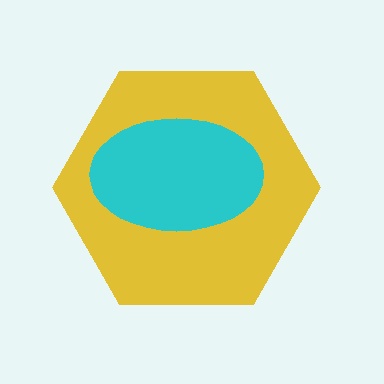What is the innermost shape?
The cyan ellipse.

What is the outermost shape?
The yellow hexagon.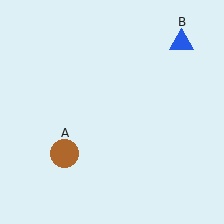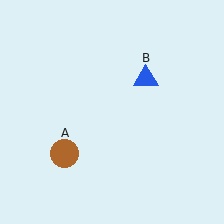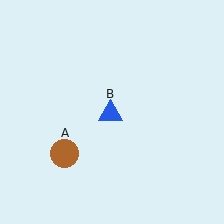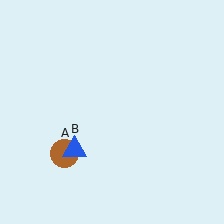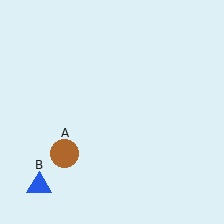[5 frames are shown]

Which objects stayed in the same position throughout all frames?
Brown circle (object A) remained stationary.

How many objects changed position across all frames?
1 object changed position: blue triangle (object B).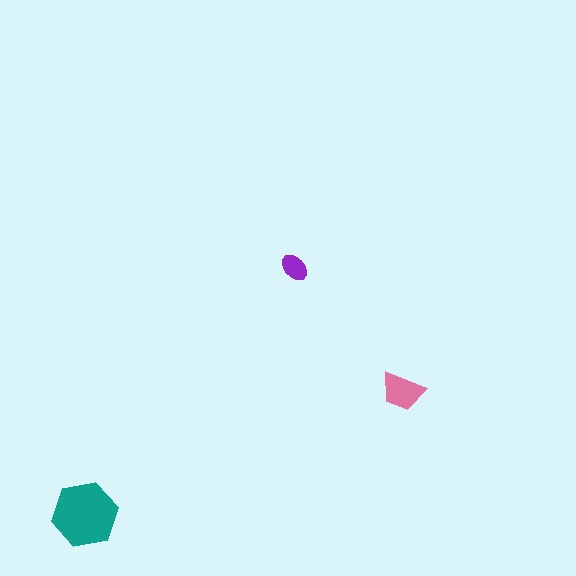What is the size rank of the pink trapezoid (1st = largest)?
2nd.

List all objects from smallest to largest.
The purple ellipse, the pink trapezoid, the teal hexagon.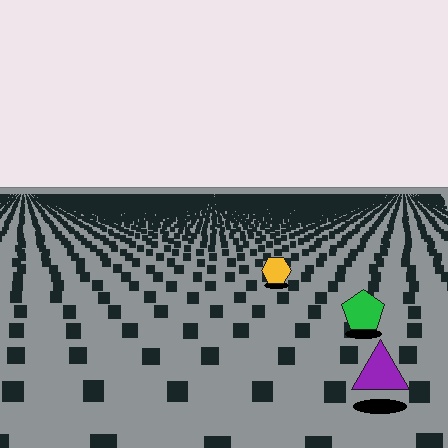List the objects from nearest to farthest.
From nearest to farthest: the purple triangle, the green pentagon, the yellow hexagon.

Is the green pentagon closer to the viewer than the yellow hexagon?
Yes. The green pentagon is closer — you can tell from the texture gradient: the ground texture is coarser near it.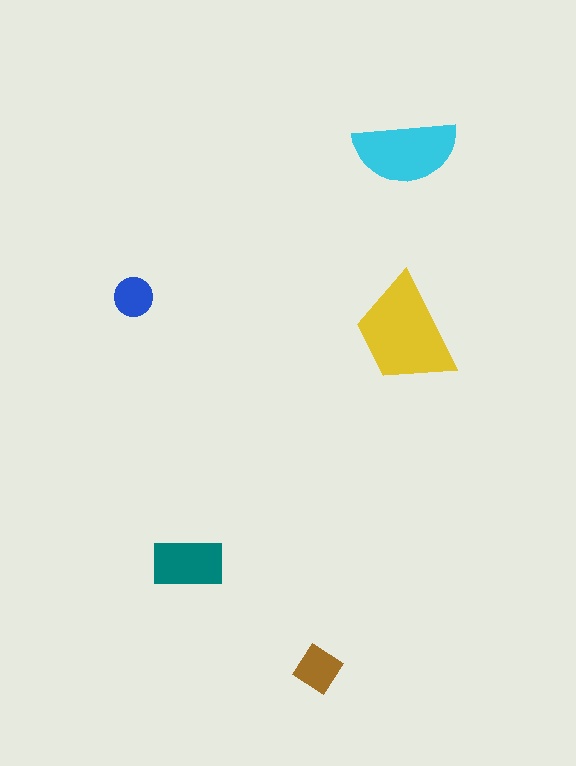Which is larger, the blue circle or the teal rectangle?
The teal rectangle.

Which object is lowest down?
The brown diamond is bottommost.